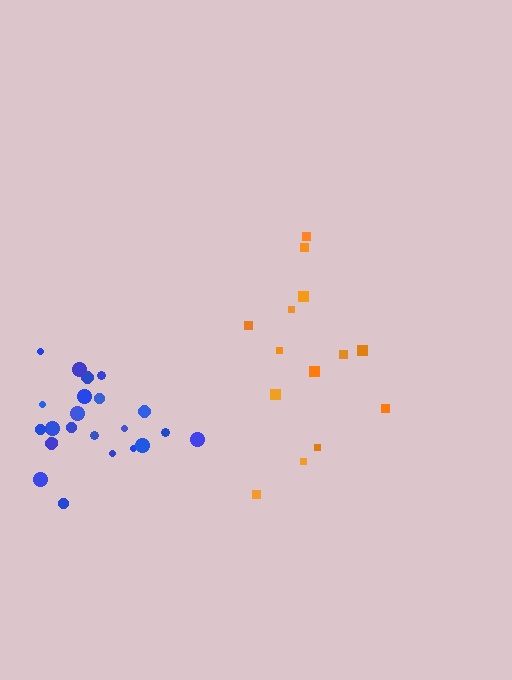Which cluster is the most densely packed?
Blue.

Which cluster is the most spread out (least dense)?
Orange.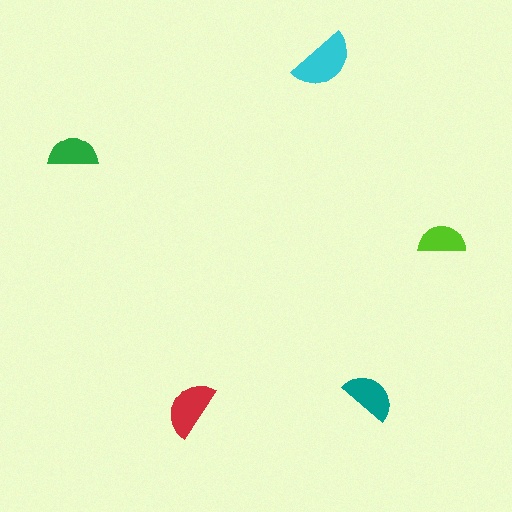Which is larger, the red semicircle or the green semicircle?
The red one.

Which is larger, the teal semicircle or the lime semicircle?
The teal one.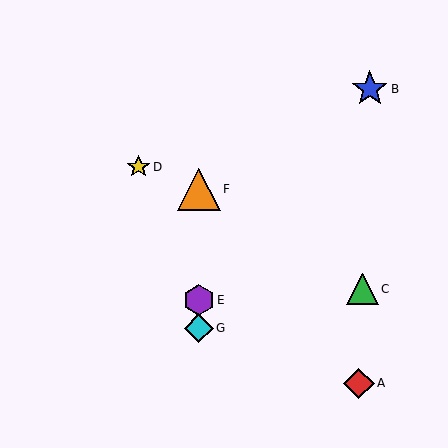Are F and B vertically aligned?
No, F is at x≈199 and B is at x≈370.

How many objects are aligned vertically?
3 objects (E, F, G) are aligned vertically.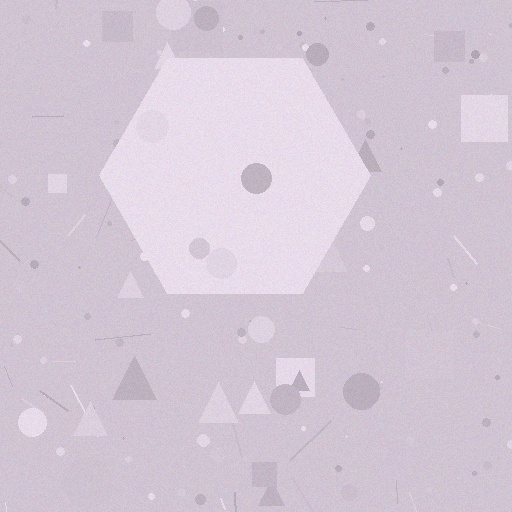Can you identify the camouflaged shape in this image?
The camouflaged shape is a hexagon.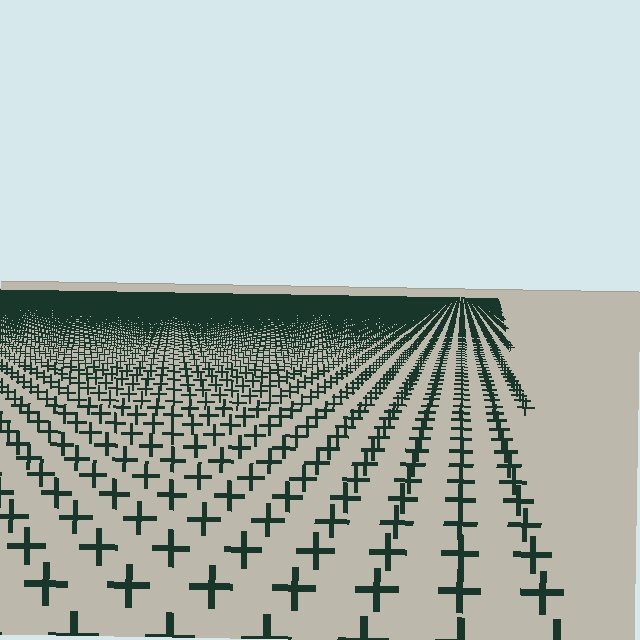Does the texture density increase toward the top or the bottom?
Density increases toward the top.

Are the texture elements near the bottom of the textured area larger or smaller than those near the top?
Larger. Near the bottom, elements are closer to the viewer and appear at a bigger on-screen size.